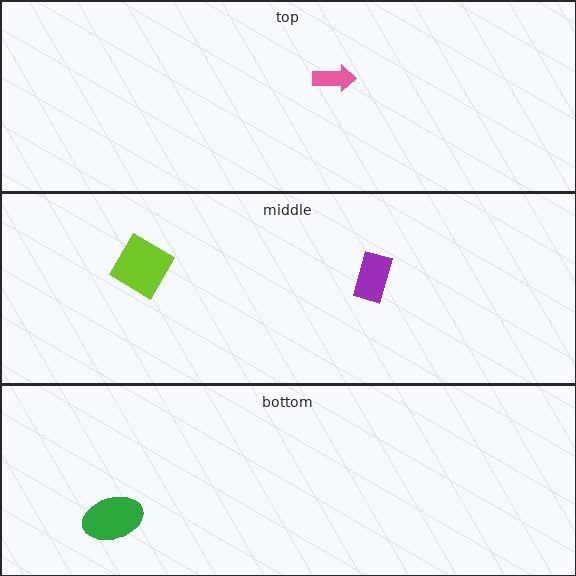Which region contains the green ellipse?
The bottom region.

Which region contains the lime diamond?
The middle region.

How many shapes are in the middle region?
2.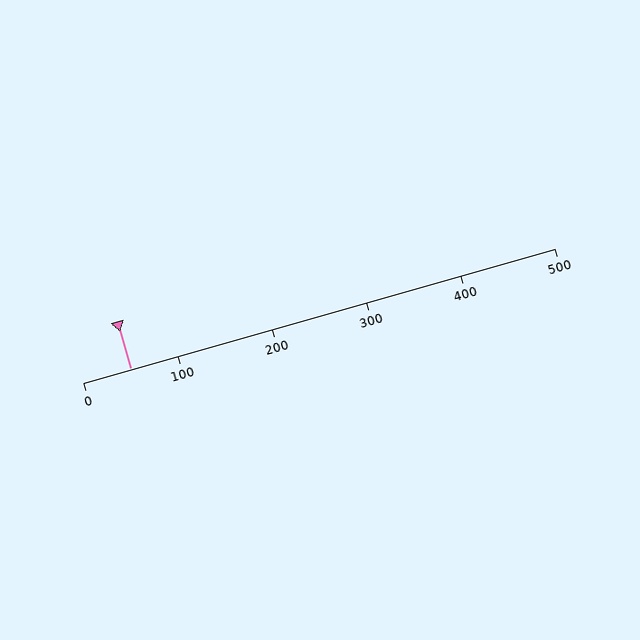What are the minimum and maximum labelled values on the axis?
The axis runs from 0 to 500.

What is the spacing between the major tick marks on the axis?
The major ticks are spaced 100 apart.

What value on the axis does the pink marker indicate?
The marker indicates approximately 50.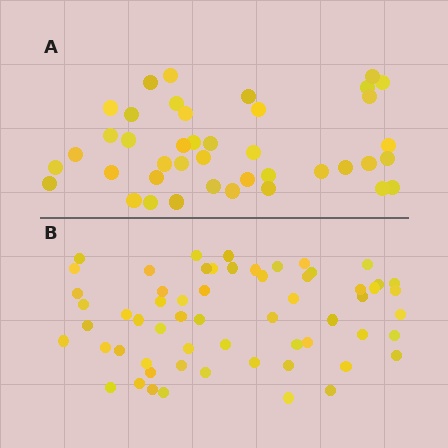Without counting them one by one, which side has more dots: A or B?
Region B (the bottom region) has more dots.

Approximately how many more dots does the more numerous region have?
Region B has approximately 20 more dots than region A.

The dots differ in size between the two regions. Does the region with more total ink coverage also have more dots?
No. Region A has more total ink coverage because its dots are larger, but region B actually contains more individual dots. Total area can be misleading — the number of items is what matters here.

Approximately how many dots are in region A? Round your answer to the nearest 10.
About 40 dots. (The exact count is 41, which rounds to 40.)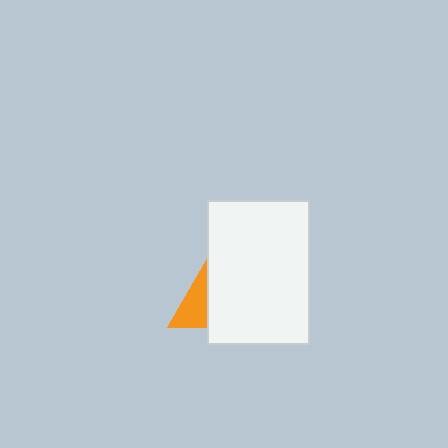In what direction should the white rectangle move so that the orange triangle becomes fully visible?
The white rectangle should move right. That is the shortest direction to clear the overlap and leave the orange triangle fully visible.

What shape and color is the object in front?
The object in front is a white rectangle.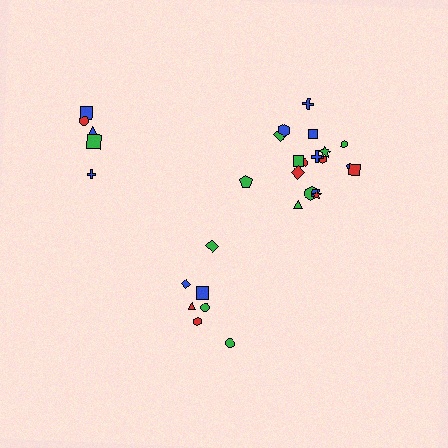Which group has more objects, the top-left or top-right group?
The top-right group.